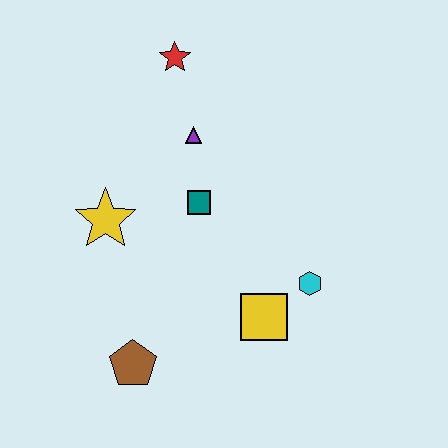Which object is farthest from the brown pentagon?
The red star is farthest from the brown pentagon.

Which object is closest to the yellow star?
The teal square is closest to the yellow star.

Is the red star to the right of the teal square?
No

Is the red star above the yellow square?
Yes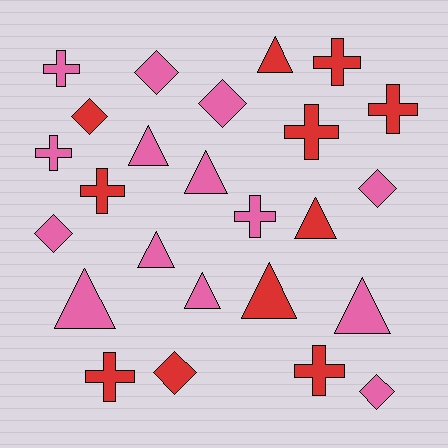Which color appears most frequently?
Pink, with 14 objects.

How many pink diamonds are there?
There are 5 pink diamonds.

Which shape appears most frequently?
Triangle, with 9 objects.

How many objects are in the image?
There are 25 objects.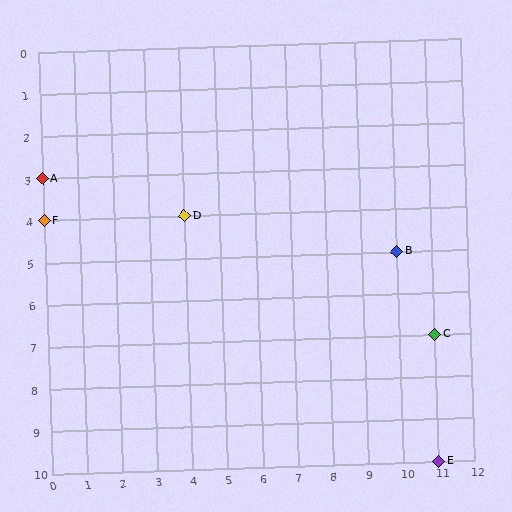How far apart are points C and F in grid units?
Points C and F are 11 columns and 3 rows apart (about 11.4 grid units diagonally).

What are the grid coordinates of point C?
Point C is at grid coordinates (11, 7).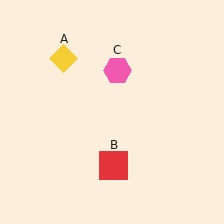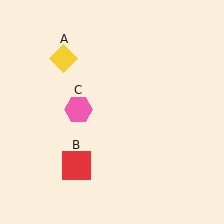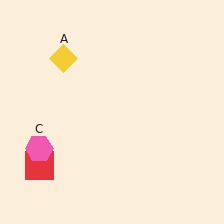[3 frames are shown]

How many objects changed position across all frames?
2 objects changed position: red square (object B), pink hexagon (object C).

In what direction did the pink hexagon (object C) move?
The pink hexagon (object C) moved down and to the left.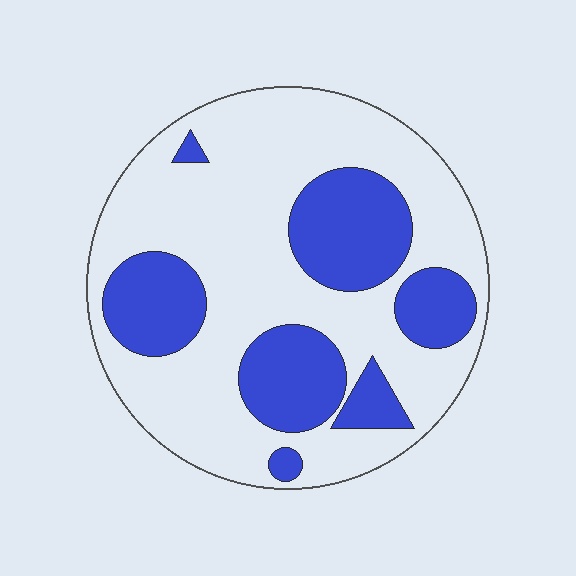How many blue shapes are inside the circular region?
7.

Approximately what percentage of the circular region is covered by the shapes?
Approximately 30%.